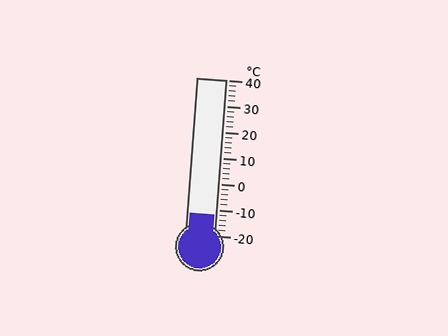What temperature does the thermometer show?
The thermometer shows approximately -12°C.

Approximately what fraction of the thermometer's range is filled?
The thermometer is filled to approximately 15% of its range.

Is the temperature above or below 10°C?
The temperature is below 10°C.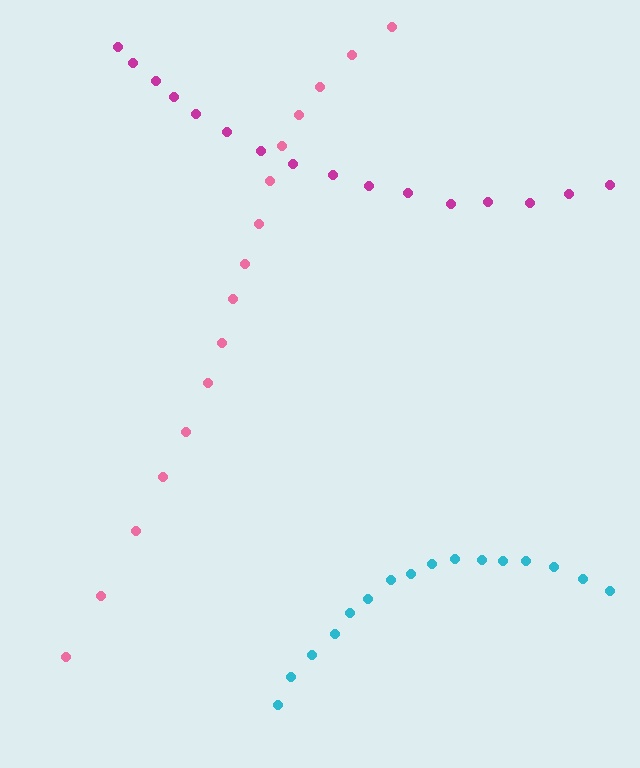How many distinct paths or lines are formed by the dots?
There are 3 distinct paths.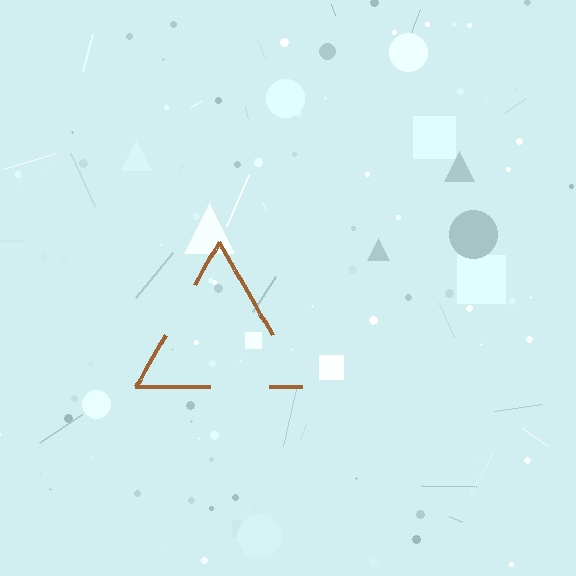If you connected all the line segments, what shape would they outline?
They would outline a triangle.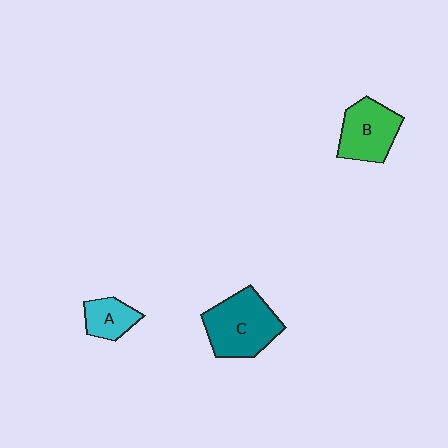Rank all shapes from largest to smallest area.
From largest to smallest: C (teal), B (green), A (cyan).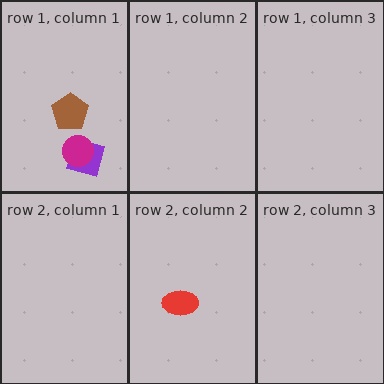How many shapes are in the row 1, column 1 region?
3.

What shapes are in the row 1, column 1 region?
The purple square, the magenta circle, the brown pentagon.